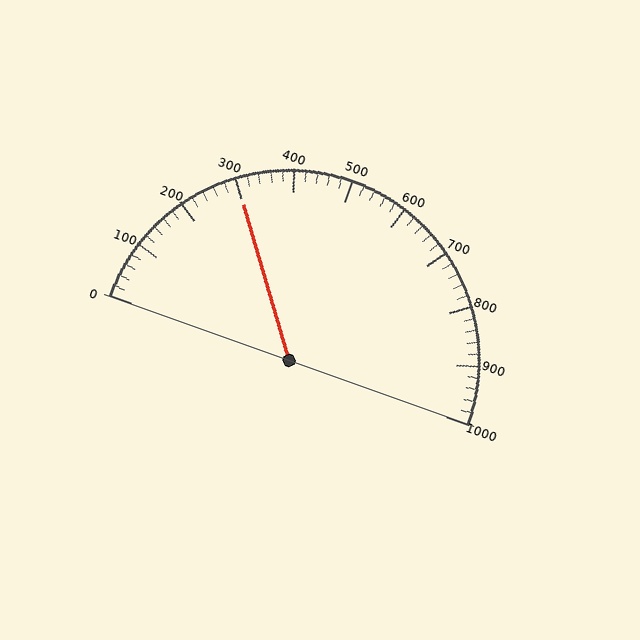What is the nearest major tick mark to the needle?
The nearest major tick mark is 300.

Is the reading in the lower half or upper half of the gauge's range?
The reading is in the lower half of the range (0 to 1000).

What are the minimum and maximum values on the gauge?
The gauge ranges from 0 to 1000.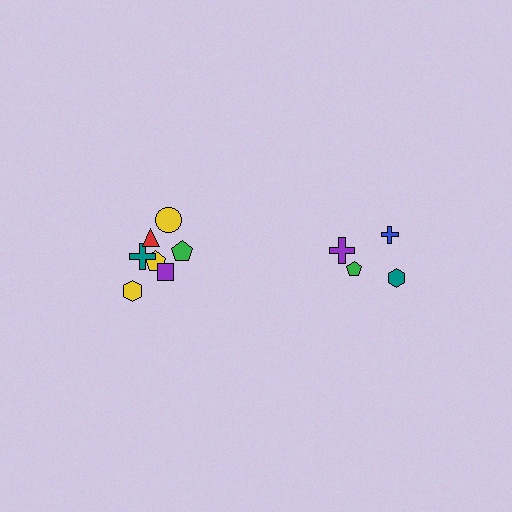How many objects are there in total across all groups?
There are 11 objects.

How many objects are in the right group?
There are 4 objects.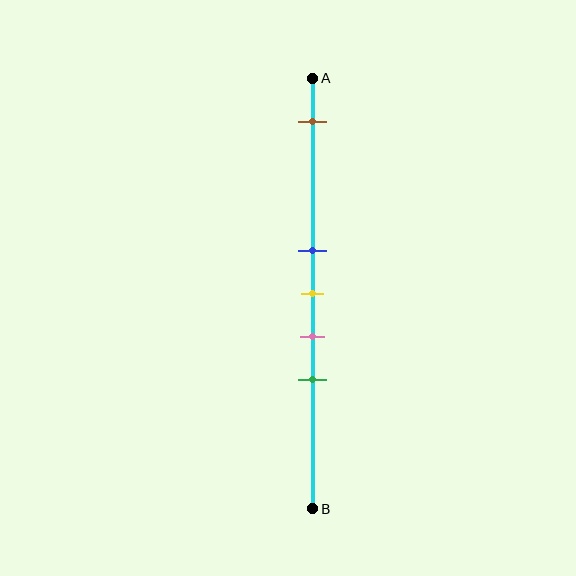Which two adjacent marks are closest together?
The blue and yellow marks are the closest adjacent pair.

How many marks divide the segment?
There are 5 marks dividing the segment.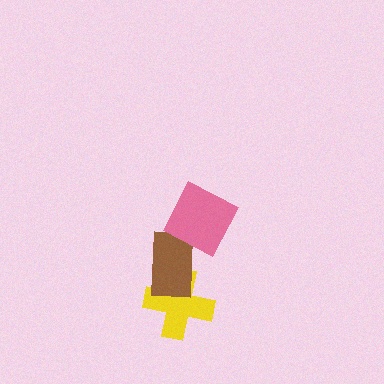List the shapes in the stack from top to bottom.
From top to bottom: the pink square, the brown rectangle, the yellow cross.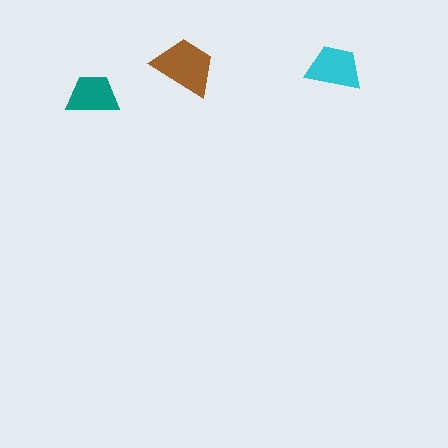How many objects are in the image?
There are 3 objects in the image.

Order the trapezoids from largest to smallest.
the brown one, the cyan one, the teal one.